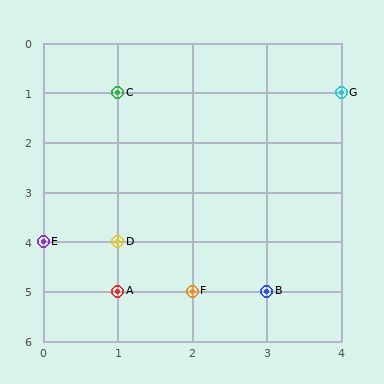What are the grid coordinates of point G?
Point G is at grid coordinates (4, 1).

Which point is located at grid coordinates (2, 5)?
Point F is at (2, 5).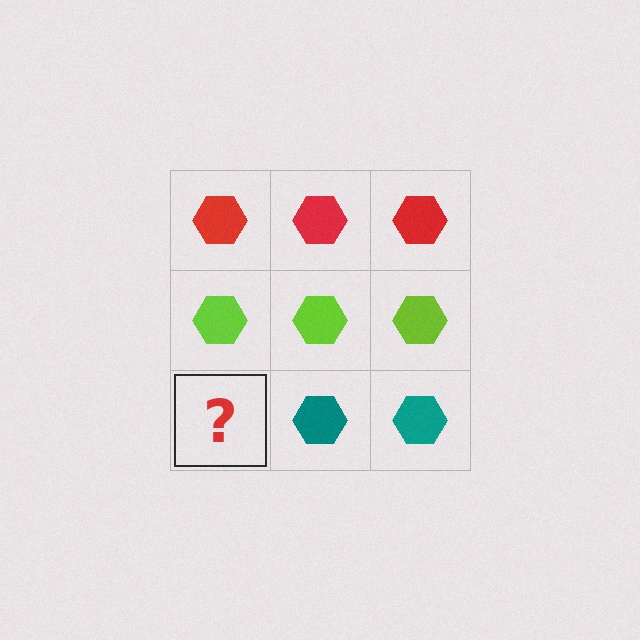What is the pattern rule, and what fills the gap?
The rule is that each row has a consistent color. The gap should be filled with a teal hexagon.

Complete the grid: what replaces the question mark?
The question mark should be replaced with a teal hexagon.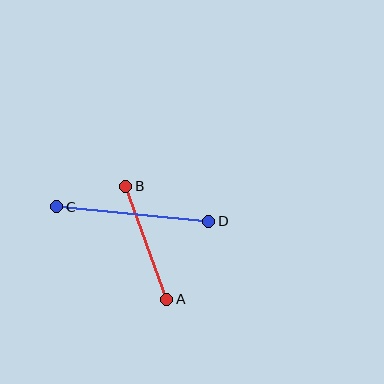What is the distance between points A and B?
The distance is approximately 120 pixels.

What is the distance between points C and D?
The distance is approximately 152 pixels.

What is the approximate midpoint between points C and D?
The midpoint is at approximately (133, 214) pixels.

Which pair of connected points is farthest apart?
Points C and D are farthest apart.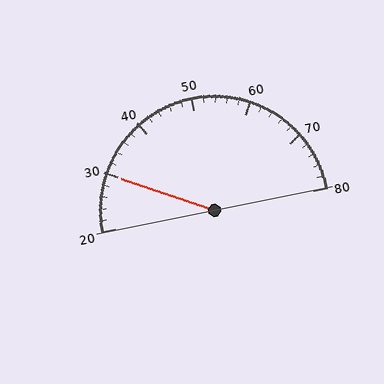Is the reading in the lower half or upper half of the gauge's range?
The reading is in the lower half of the range (20 to 80).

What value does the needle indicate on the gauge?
The needle indicates approximately 30.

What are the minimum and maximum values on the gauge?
The gauge ranges from 20 to 80.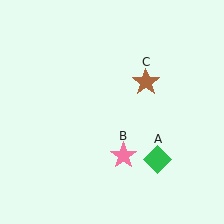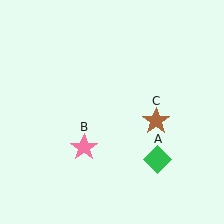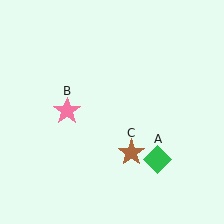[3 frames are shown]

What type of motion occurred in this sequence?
The pink star (object B), brown star (object C) rotated clockwise around the center of the scene.